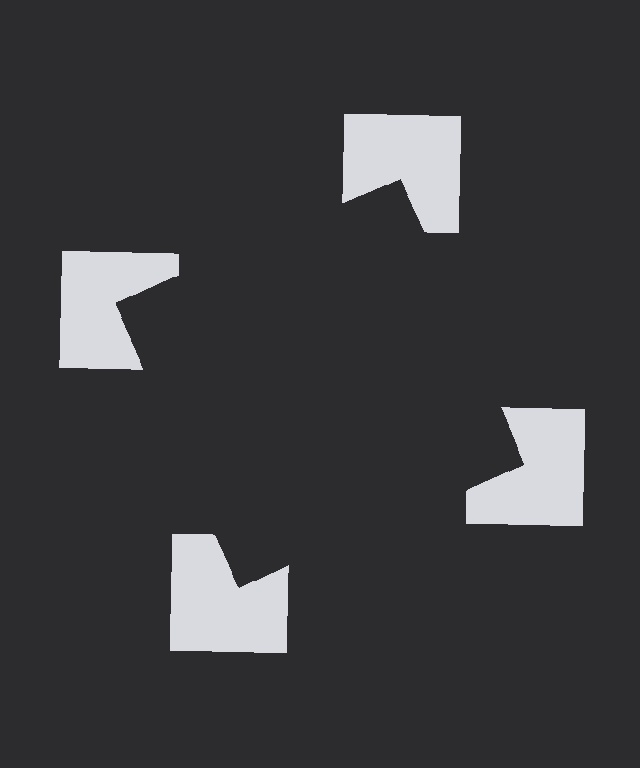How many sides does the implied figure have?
4 sides.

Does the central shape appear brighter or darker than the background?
It typically appears slightly darker than the background, even though no actual brightness change is drawn.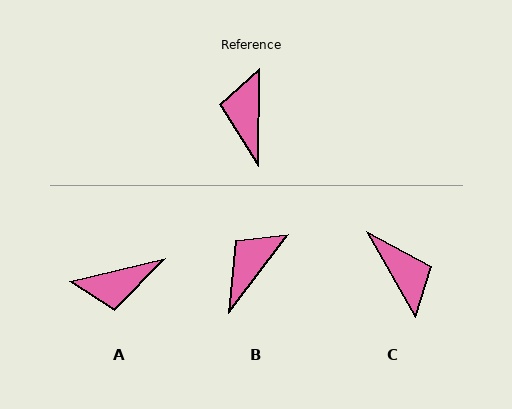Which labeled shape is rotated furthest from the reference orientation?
C, about 150 degrees away.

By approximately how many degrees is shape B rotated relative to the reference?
Approximately 37 degrees clockwise.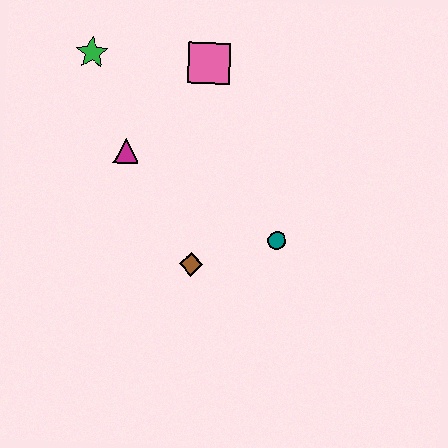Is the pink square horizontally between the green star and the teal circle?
Yes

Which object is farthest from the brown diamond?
The green star is farthest from the brown diamond.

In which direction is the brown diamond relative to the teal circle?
The brown diamond is to the left of the teal circle.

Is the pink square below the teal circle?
No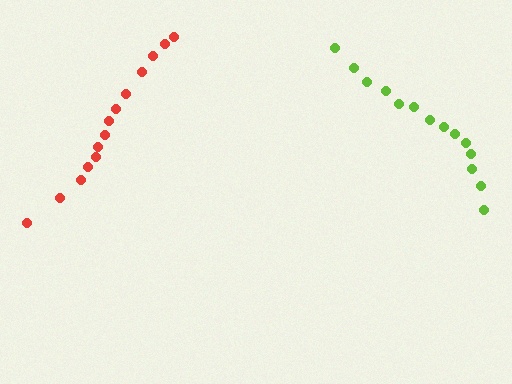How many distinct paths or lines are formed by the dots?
There are 2 distinct paths.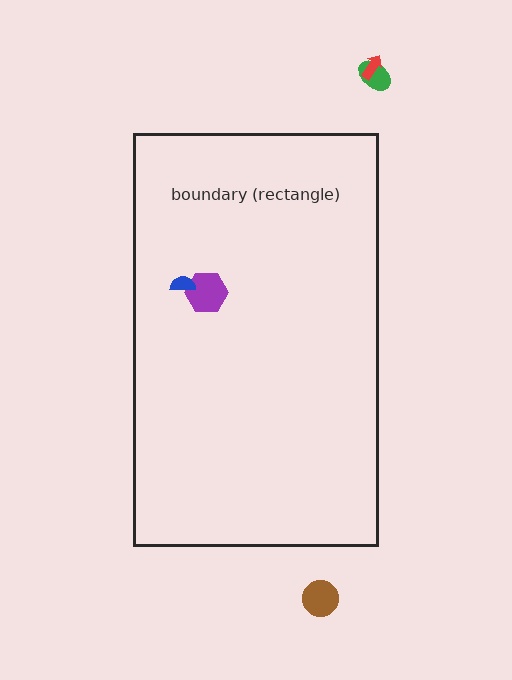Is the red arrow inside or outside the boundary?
Outside.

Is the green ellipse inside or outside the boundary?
Outside.